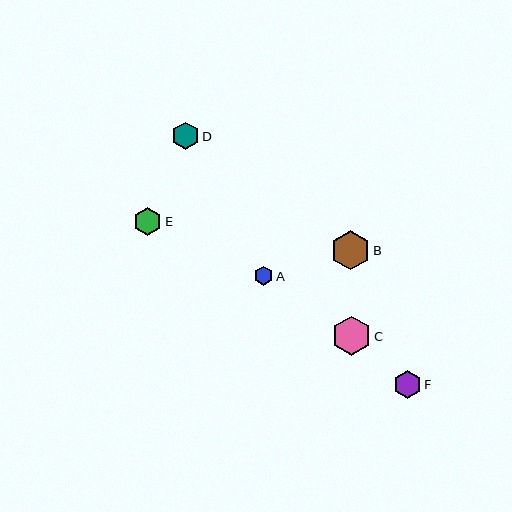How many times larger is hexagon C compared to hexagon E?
Hexagon C is approximately 1.4 times the size of hexagon E.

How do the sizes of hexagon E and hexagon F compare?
Hexagon E and hexagon F are approximately the same size.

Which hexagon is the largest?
Hexagon C is the largest with a size of approximately 40 pixels.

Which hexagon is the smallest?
Hexagon A is the smallest with a size of approximately 19 pixels.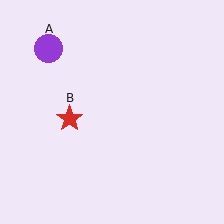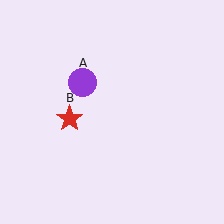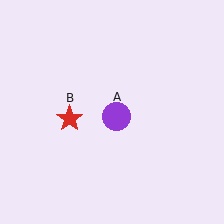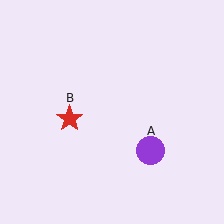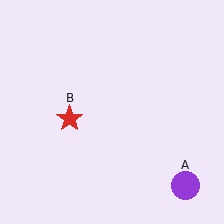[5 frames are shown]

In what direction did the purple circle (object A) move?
The purple circle (object A) moved down and to the right.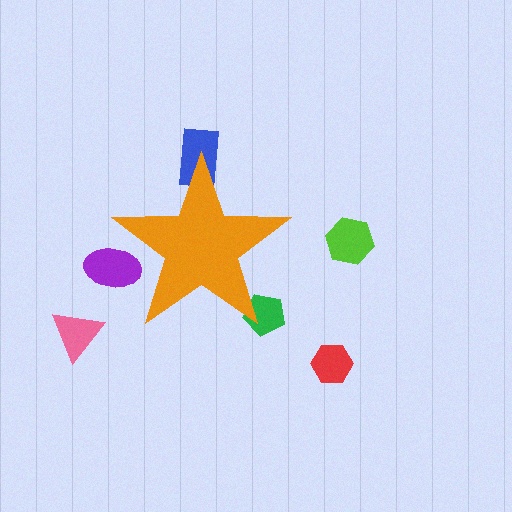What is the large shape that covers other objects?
An orange star.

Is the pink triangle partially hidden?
No, the pink triangle is fully visible.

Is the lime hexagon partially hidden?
No, the lime hexagon is fully visible.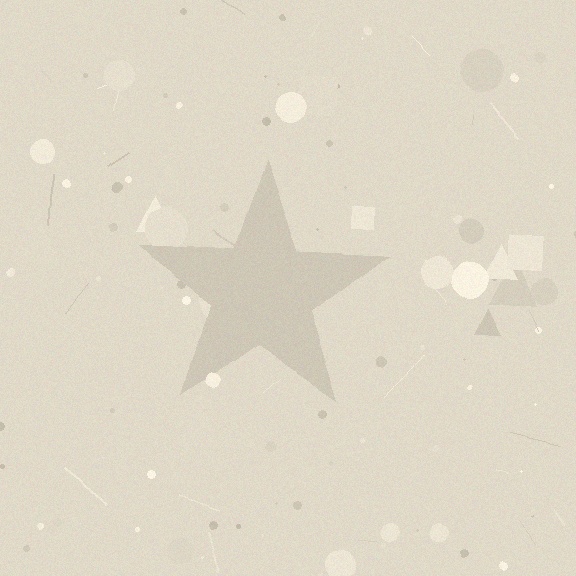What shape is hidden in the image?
A star is hidden in the image.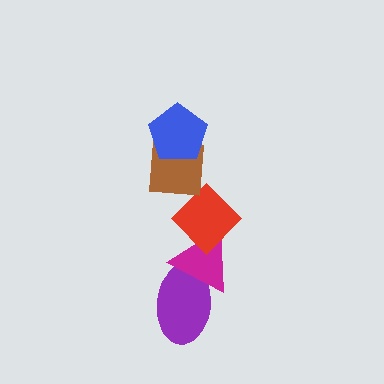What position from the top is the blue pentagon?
The blue pentagon is 1st from the top.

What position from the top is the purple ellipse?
The purple ellipse is 5th from the top.